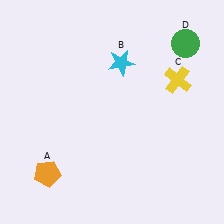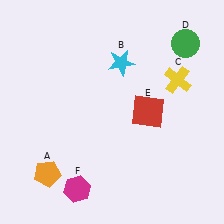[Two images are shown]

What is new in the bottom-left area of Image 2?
A magenta hexagon (F) was added in the bottom-left area of Image 2.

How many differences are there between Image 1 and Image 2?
There are 2 differences between the two images.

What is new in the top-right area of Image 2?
A red square (E) was added in the top-right area of Image 2.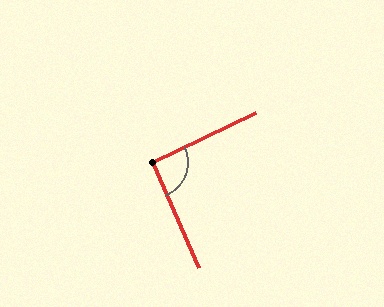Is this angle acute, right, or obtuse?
It is approximately a right angle.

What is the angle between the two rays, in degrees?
Approximately 92 degrees.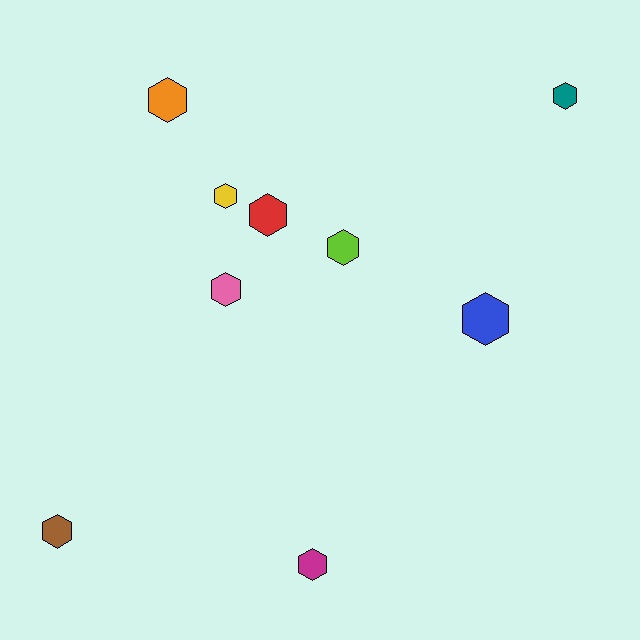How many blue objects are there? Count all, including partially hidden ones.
There is 1 blue object.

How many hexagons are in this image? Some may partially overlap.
There are 9 hexagons.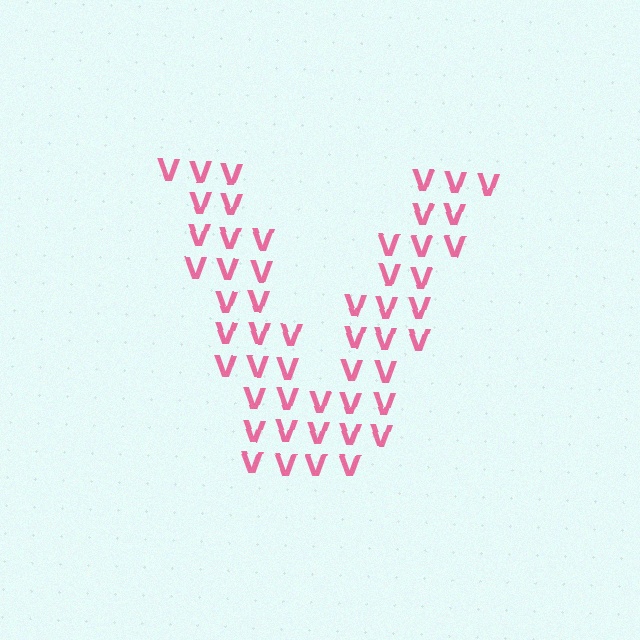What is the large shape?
The large shape is the letter V.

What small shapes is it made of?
It is made of small letter V's.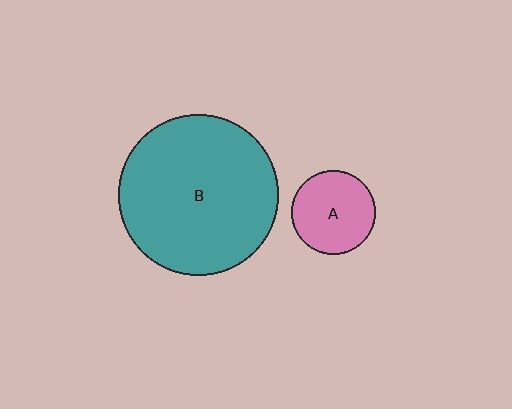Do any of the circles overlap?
No, none of the circles overlap.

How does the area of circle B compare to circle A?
Approximately 3.7 times.